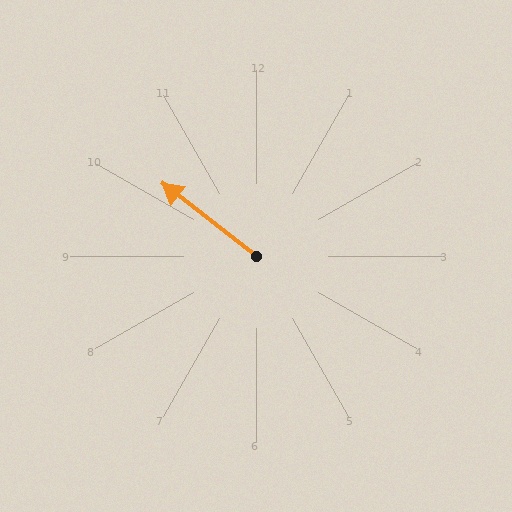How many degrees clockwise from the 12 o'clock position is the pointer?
Approximately 308 degrees.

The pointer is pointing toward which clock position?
Roughly 10 o'clock.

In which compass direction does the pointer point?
Northwest.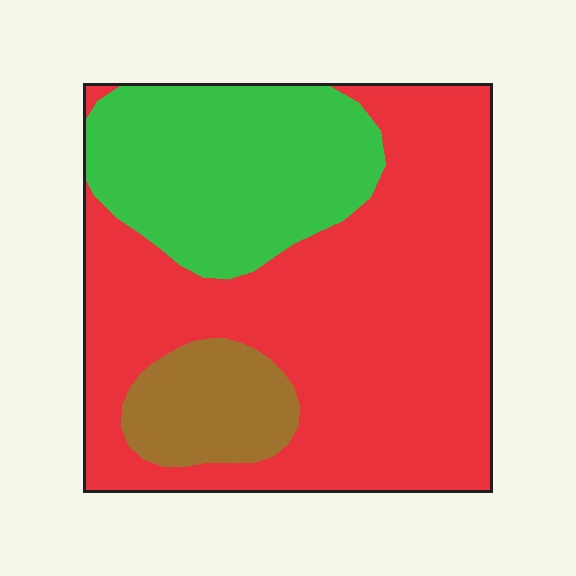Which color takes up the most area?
Red, at roughly 60%.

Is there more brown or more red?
Red.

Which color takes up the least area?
Brown, at roughly 10%.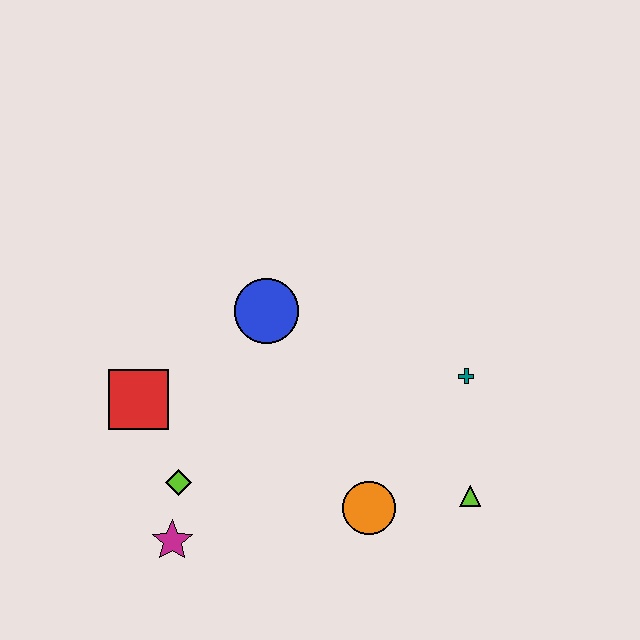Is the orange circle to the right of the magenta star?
Yes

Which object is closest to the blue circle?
The red square is closest to the blue circle.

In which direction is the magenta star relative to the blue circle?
The magenta star is below the blue circle.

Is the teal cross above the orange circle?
Yes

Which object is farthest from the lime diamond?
The teal cross is farthest from the lime diamond.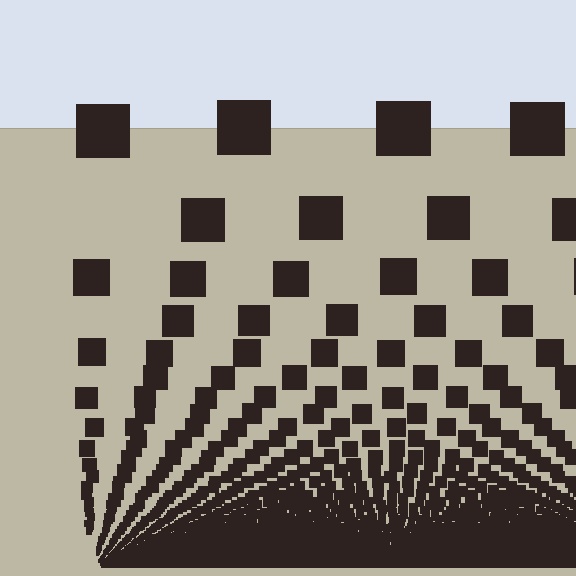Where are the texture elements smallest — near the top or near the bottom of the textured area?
Near the bottom.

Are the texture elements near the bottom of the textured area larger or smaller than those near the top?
Smaller. The gradient is inverted — elements near the bottom are smaller and denser.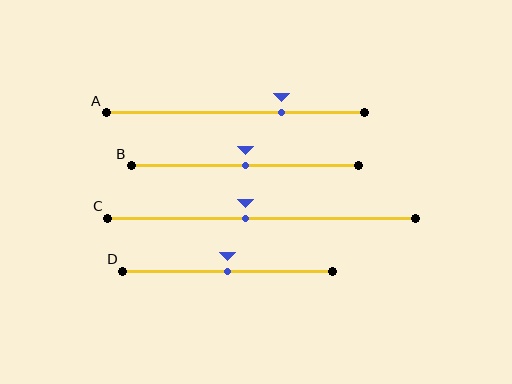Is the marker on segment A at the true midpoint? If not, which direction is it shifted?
No, the marker on segment A is shifted to the right by about 18% of the segment length.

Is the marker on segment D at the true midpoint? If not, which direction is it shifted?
Yes, the marker on segment D is at the true midpoint.